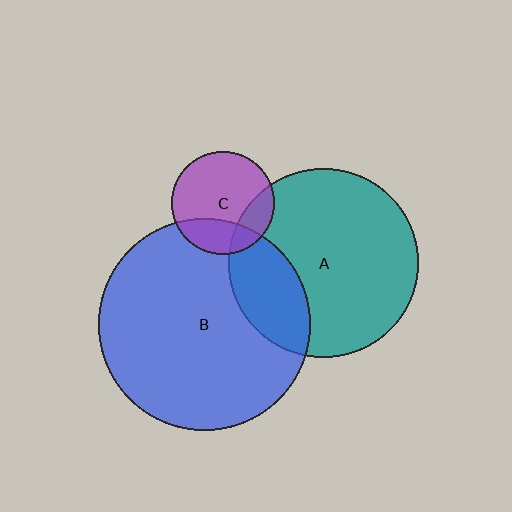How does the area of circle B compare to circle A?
Approximately 1.3 times.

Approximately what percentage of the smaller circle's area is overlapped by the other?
Approximately 25%.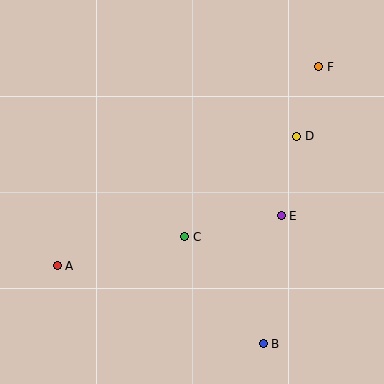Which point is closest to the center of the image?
Point C at (185, 237) is closest to the center.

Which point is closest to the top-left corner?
Point A is closest to the top-left corner.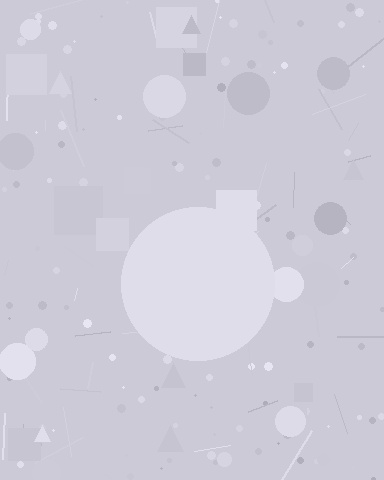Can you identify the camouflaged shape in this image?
The camouflaged shape is a circle.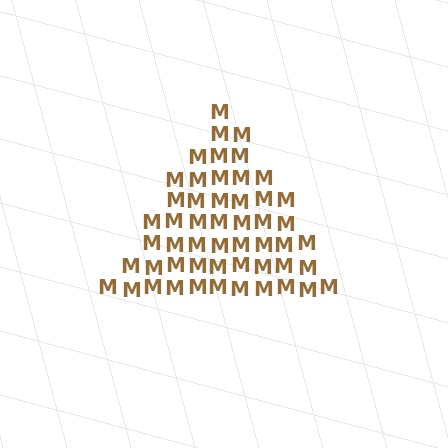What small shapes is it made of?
It is made of small letter M's.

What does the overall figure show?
The overall figure shows a triangle.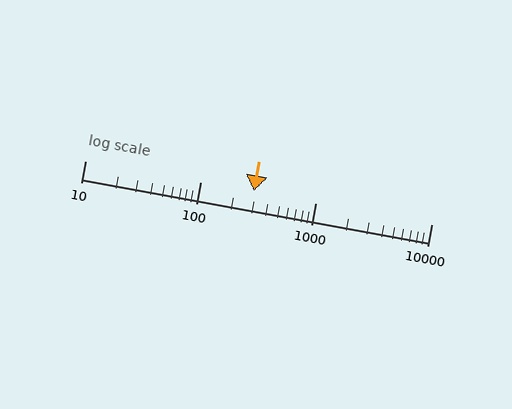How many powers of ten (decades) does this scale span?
The scale spans 3 decades, from 10 to 10000.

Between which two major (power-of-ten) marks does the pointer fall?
The pointer is between 100 and 1000.